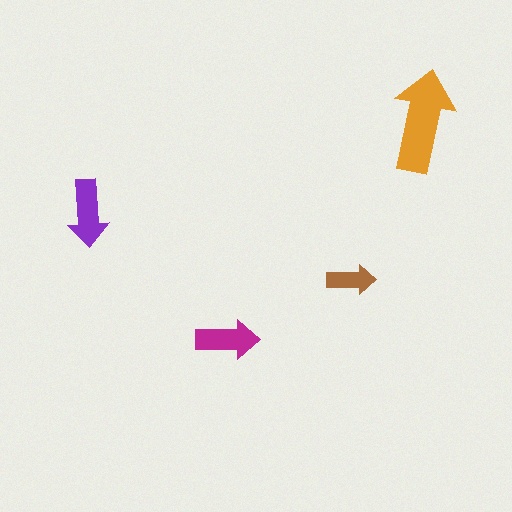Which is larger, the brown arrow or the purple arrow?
The purple one.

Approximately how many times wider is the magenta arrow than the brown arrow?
About 1.5 times wider.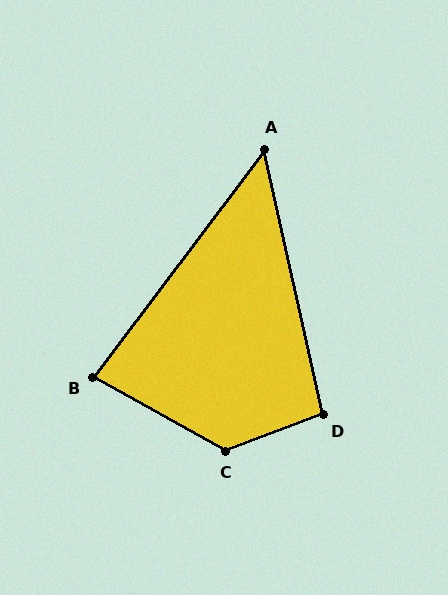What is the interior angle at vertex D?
Approximately 98 degrees (obtuse).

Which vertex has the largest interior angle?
C, at approximately 131 degrees.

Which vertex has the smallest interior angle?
A, at approximately 49 degrees.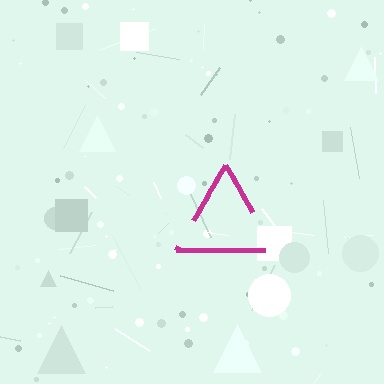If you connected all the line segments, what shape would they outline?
They would outline a triangle.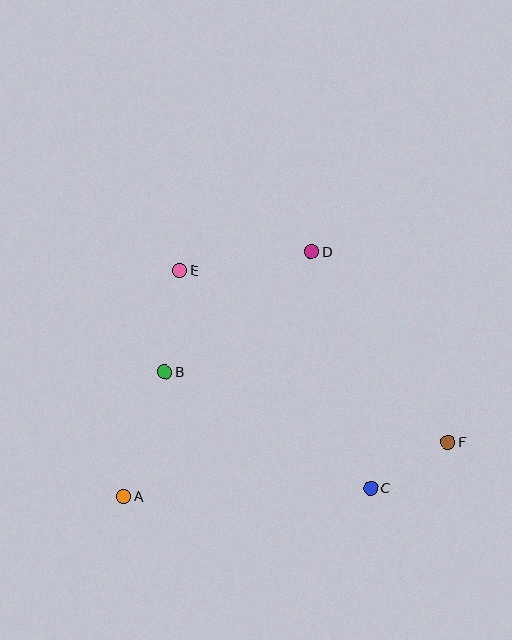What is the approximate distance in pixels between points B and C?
The distance between B and C is approximately 237 pixels.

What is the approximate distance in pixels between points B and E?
The distance between B and E is approximately 103 pixels.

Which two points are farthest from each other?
Points A and F are farthest from each other.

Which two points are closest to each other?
Points C and F are closest to each other.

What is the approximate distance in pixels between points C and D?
The distance between C and D is approximately 244 pixels.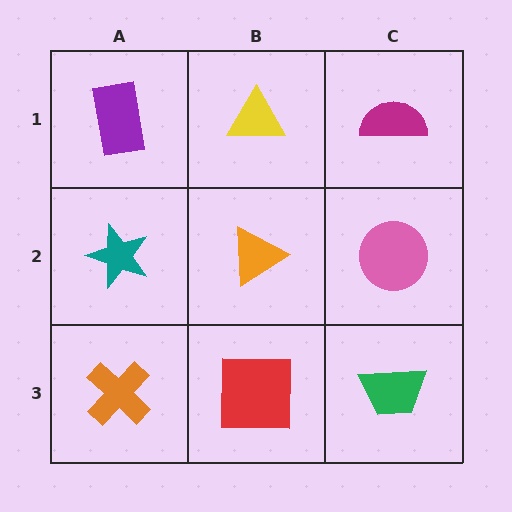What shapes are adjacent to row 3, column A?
A teal star (row 2, column A), a red square (row 3, column B).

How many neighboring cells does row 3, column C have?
2.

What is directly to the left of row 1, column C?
A yellow triangle.